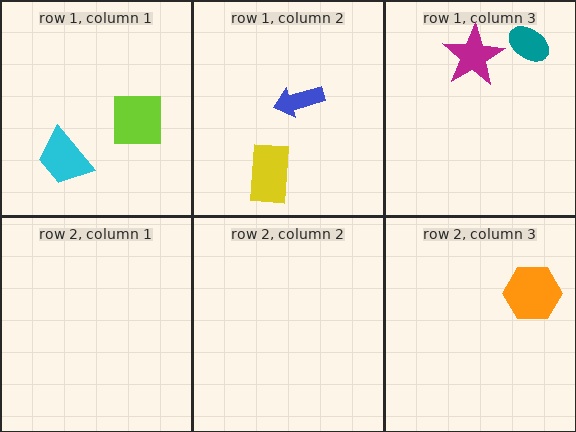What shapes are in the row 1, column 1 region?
The lime square, the cyan trapezoid.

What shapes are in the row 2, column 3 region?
The orange hexagon.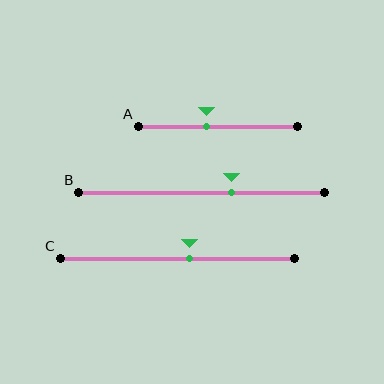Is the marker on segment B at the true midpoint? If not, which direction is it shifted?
No, the marker on segment B is shifted to the right by about 12% of the segment length.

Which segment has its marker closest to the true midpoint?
Segment C has its marker closest to the true midpoint.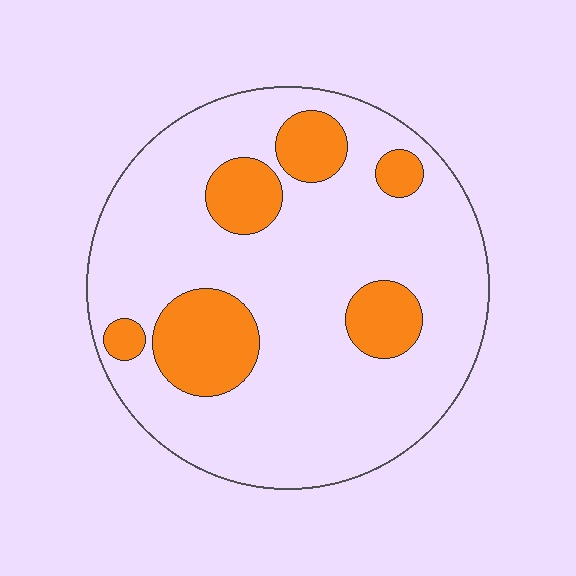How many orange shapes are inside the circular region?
6.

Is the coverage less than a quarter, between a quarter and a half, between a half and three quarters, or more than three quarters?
Less than a quarter.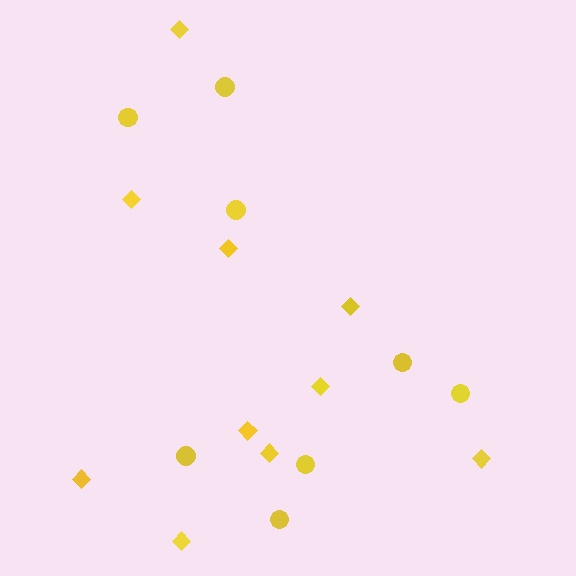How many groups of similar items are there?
There are 2 groups: one group of diamonds (10) and one group of circles (8).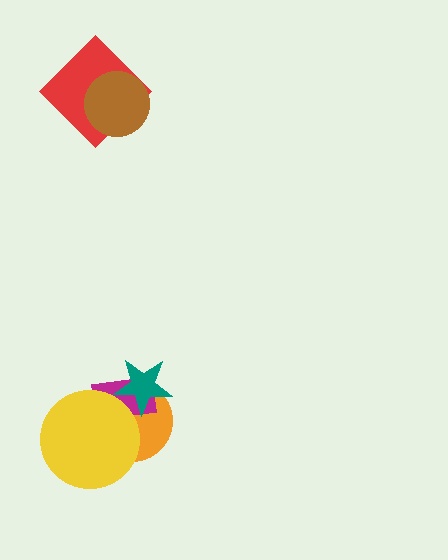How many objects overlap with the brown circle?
1 object overlaps with the brown circle.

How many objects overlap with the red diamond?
1 object overlaps with the red diamond.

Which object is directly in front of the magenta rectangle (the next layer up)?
The teal star is directly in front of the magenta rectangle.